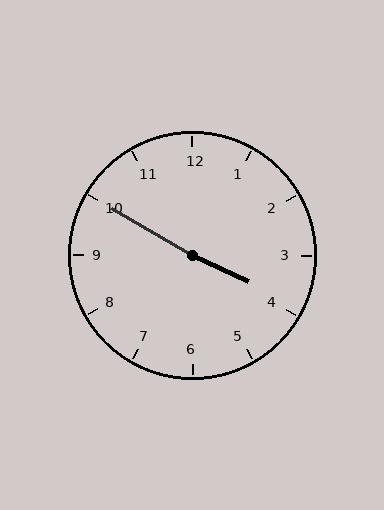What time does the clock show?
3:50.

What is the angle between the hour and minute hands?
Approximately 175 degrees.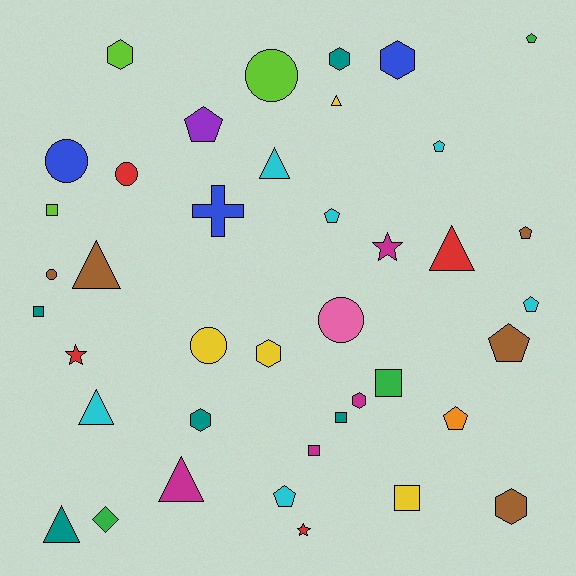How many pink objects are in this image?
There is 1 pink object.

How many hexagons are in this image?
There are 7 hexagons.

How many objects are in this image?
There are 40 objects.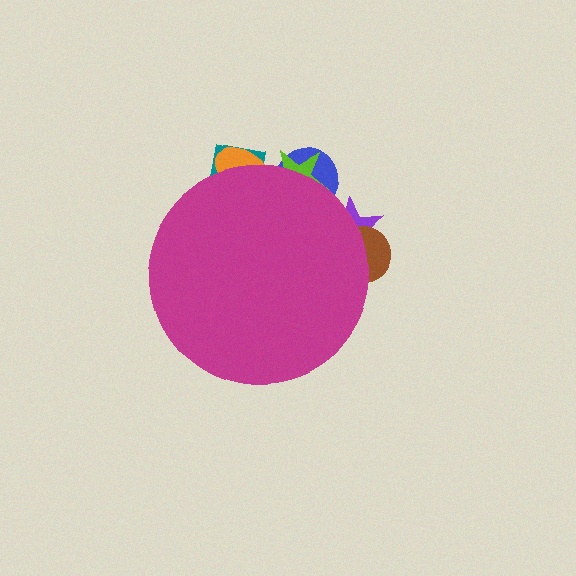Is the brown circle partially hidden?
Yes, the brown circle is partially hidden behind the magenta circle.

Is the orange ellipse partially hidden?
Yes, the orange ellipse is partially hidden behind the magenta circle.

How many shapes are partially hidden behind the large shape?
6 shapes are partially hidden.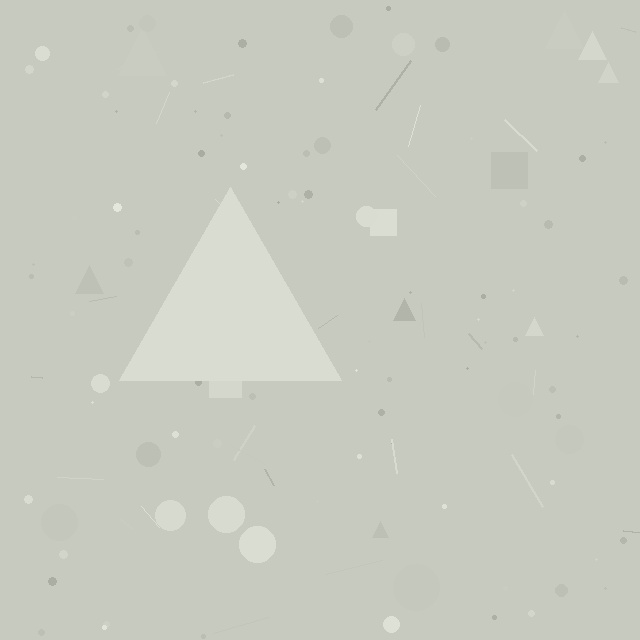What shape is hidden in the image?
A triangle is hidden in the image.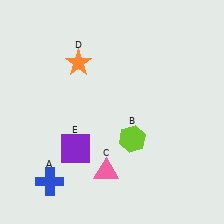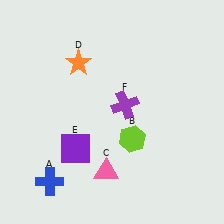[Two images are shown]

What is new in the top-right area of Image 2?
A purple cross (F) was added in the top-right area of Image 2.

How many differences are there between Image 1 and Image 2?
There is 1 difference between the two images.